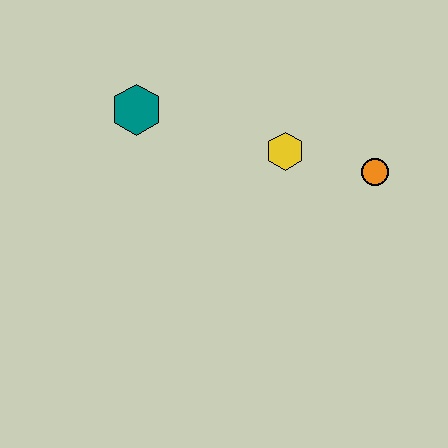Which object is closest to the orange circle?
The yellow hexagon is closest to the orange circle.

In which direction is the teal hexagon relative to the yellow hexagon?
The teal hexagon is to the left of the yellow hexagon.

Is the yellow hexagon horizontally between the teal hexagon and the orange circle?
Yes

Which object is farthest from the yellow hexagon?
The teal hexagon is farthest from the yellow hexagon.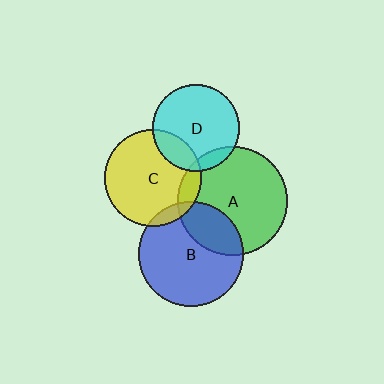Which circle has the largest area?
Circle A (green).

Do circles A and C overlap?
Yes.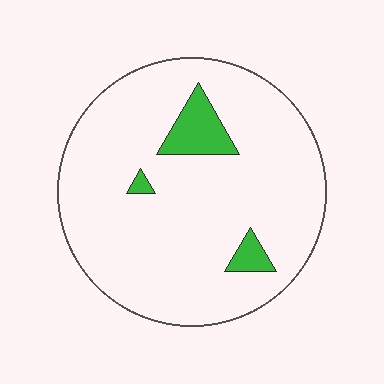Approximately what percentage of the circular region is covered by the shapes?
Approximately 10%.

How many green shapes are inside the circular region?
3.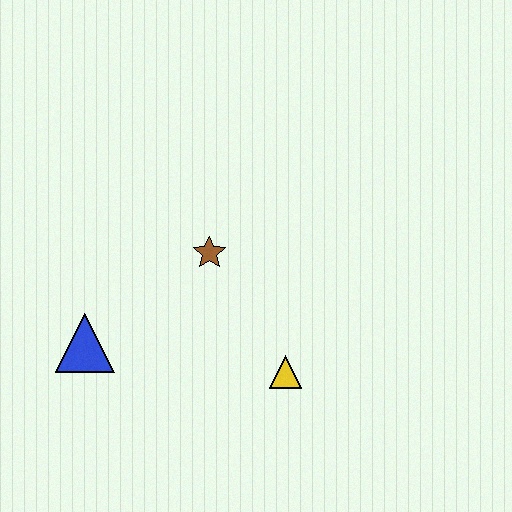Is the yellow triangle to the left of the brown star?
No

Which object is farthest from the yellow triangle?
The blue triangle is farthest from the yellow triangle.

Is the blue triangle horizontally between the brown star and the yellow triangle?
No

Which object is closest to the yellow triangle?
The brown star is closest to the yellow triangle.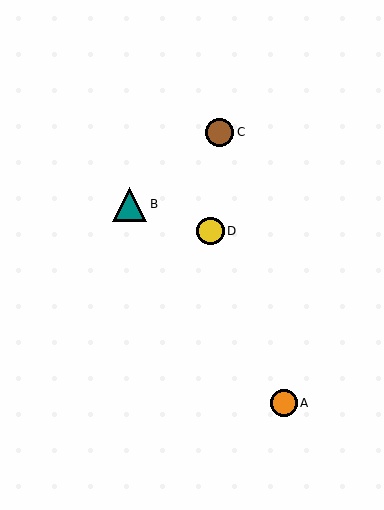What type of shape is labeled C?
Shape C is a brown circle.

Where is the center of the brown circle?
The center of the brown circle is at (220, 132).